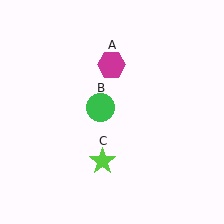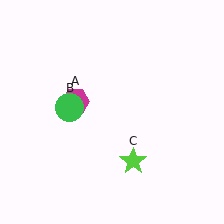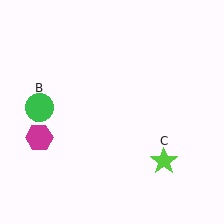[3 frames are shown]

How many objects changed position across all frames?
3 objects changed position: magenta hexagon (object A), green circle (object B), lime star (object C).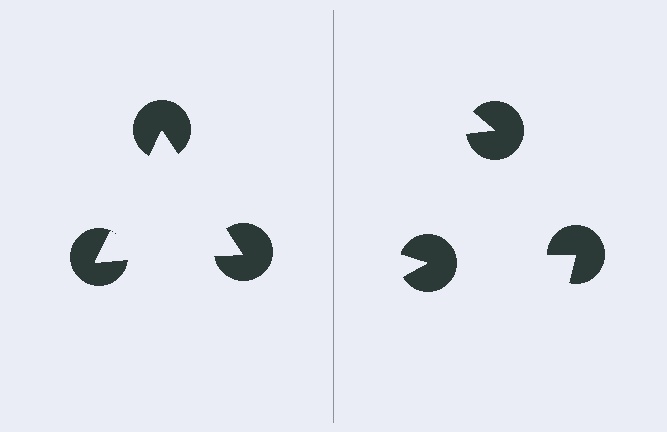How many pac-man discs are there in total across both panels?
6 — 3 on each side.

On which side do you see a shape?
An illusory triangle appears on the left side. On the right side the wedge cuts are rotated, so no coherent shape forms.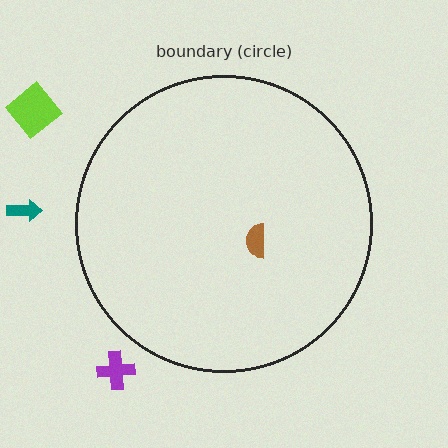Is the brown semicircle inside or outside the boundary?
Inside.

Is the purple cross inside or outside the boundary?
Outside.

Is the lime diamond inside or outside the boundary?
Outside.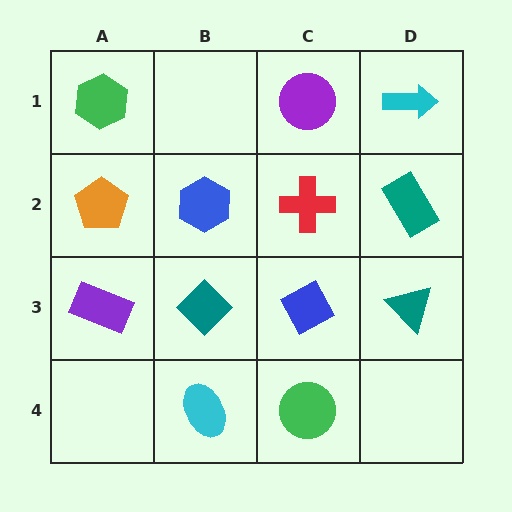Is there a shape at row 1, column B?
No, that cell is empty.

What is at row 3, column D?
A teal triangle.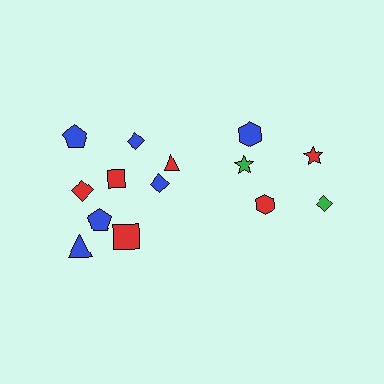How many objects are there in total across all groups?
There are 14 objects.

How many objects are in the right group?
There are 6 objects.